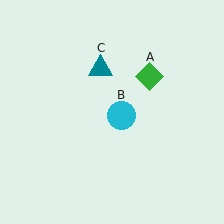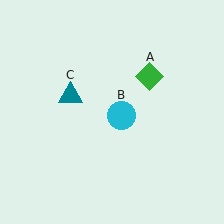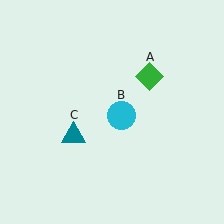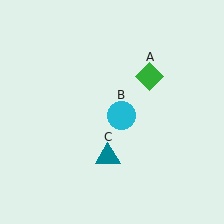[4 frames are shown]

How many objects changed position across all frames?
1 object changed position: teal triangle (object C).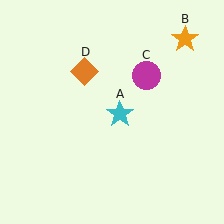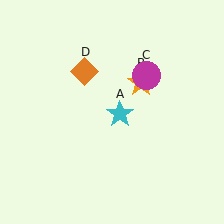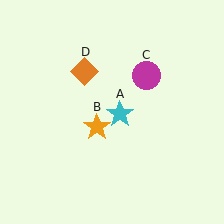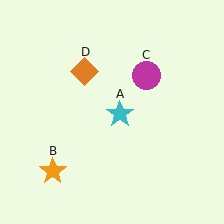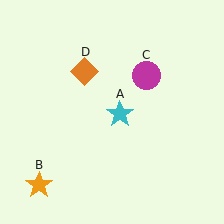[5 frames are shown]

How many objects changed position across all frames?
1 object changed position: orange star (object B).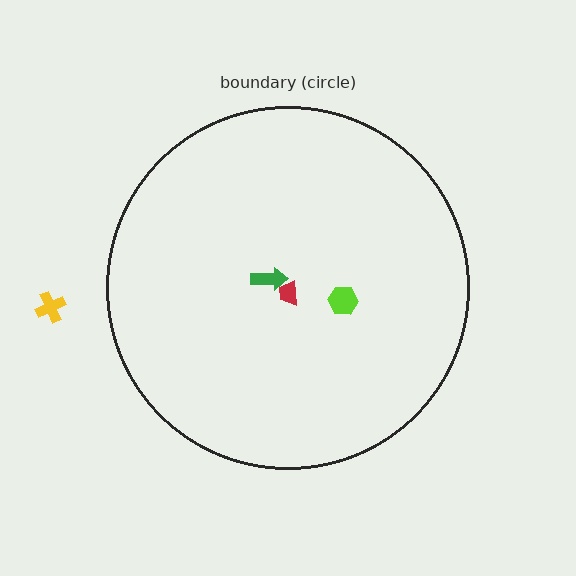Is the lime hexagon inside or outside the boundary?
Inside.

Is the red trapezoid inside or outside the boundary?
Inside.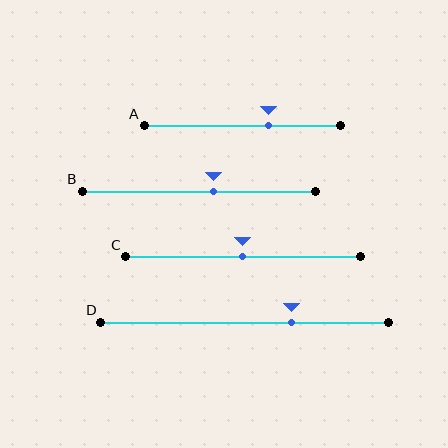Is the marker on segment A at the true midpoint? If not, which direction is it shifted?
No, the marker on segment A is shifted to the right by about 13% of the segment length.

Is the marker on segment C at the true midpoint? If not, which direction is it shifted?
Yes, the marker on segment C is at the true midpoint.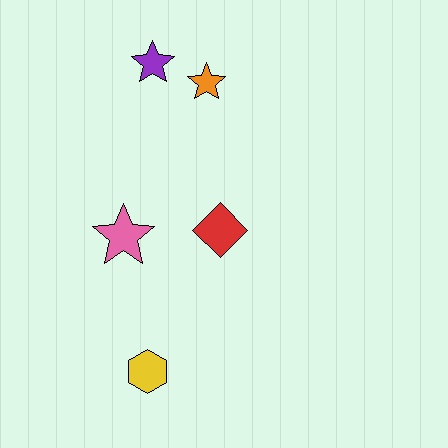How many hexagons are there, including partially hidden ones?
There is 1 hexagon.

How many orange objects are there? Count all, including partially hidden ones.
There is 1 orange object.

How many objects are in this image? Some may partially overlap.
There are 5 objects.